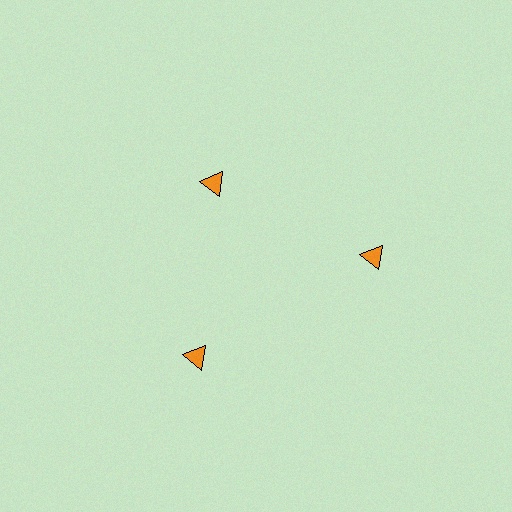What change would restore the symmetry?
The symmetry would be restored by moving it outward, back onto the ring so that all 3 triangles sit at equal angles and equal distance from the center.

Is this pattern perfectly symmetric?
No. The 3 orange triangles are arranged in a ring, but one element near the 11 o'clock position is pulled inward toward the center, breaking the 3-fold rotational symmetry.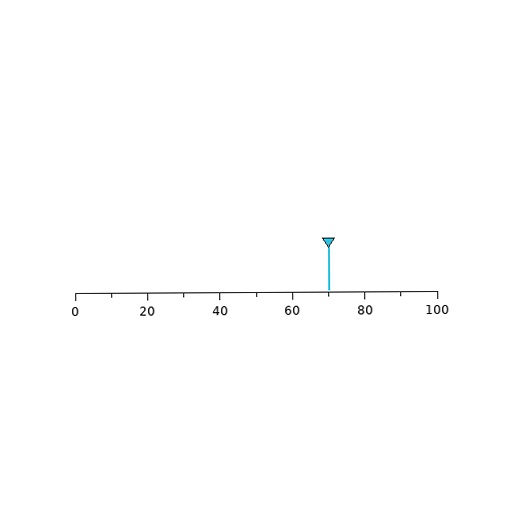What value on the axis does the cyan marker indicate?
The marker indicates approximately 70.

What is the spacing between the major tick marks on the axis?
The major ticks are spaced 20 apart.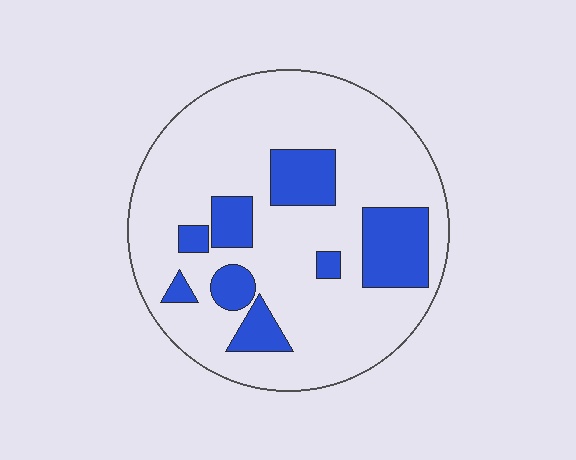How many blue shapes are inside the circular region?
8.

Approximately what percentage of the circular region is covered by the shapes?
Approximately 20%.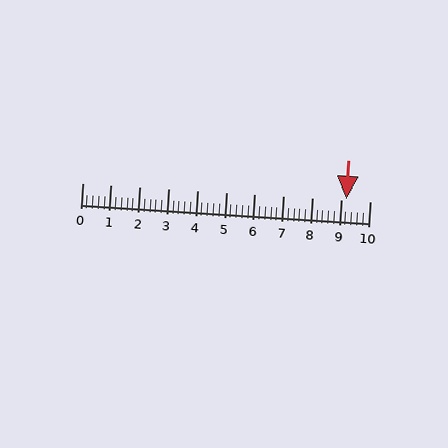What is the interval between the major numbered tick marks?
The major tick marks are spaced 1 units apart.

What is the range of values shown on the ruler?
The ruler shows values from 0 to 10.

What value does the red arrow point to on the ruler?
The red arrow points to approximately 9.2.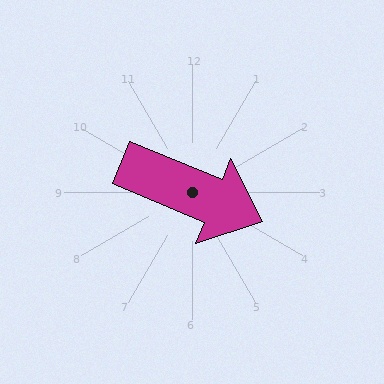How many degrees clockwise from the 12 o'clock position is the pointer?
Approximately 112 degrees.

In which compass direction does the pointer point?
East.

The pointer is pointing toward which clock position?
Roughly 4 o'clock.